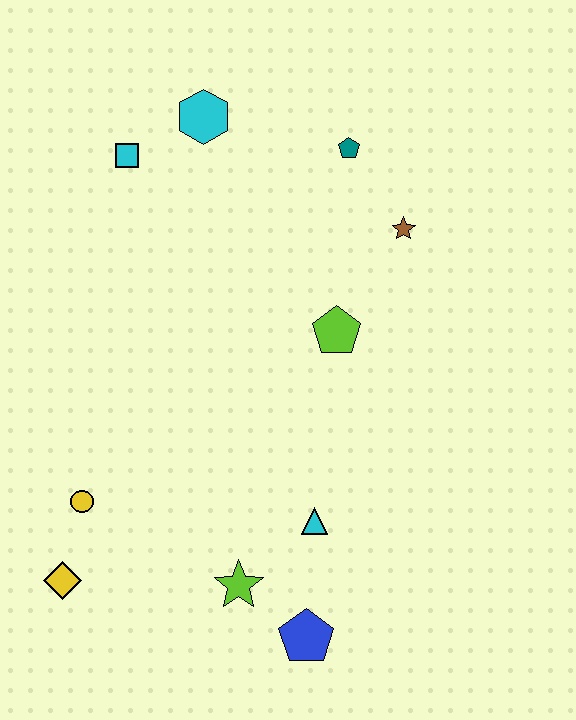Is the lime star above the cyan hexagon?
No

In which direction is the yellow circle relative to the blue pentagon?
The yellow circle is to the left of the blue pentagon.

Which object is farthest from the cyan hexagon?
The blue pentagon is farthest from the cyan hexagon.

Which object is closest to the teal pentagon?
The brown star is closest to the teal pentagon.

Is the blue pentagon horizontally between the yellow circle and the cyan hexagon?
No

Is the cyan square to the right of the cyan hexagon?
No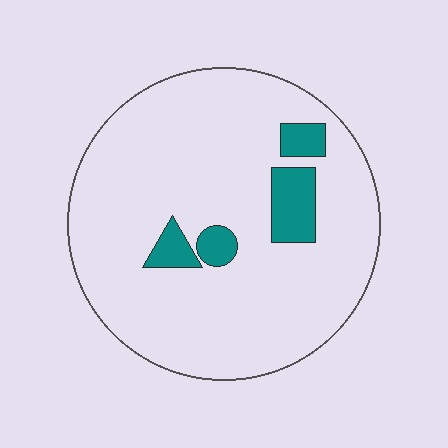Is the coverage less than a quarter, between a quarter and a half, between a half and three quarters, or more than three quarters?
Less than a quarter.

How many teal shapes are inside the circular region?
4.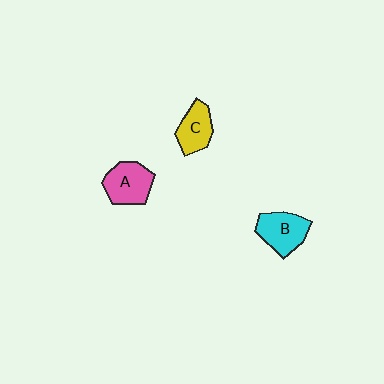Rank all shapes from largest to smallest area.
From largest to smallest: A (pink), B (cyan), C (yellow).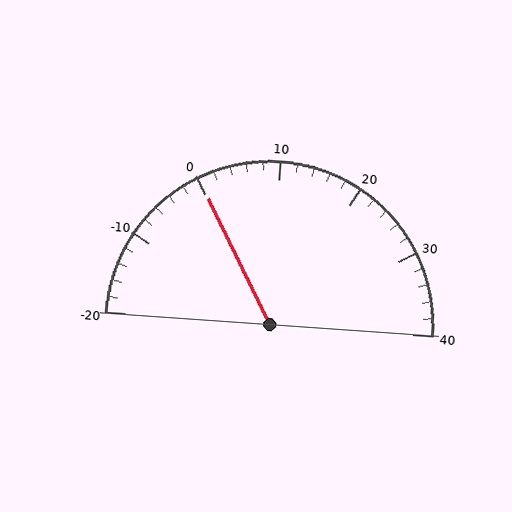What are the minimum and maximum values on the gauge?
The gauge ranges from -20 to 40.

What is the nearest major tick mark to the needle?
The nearest major tick mark is 0.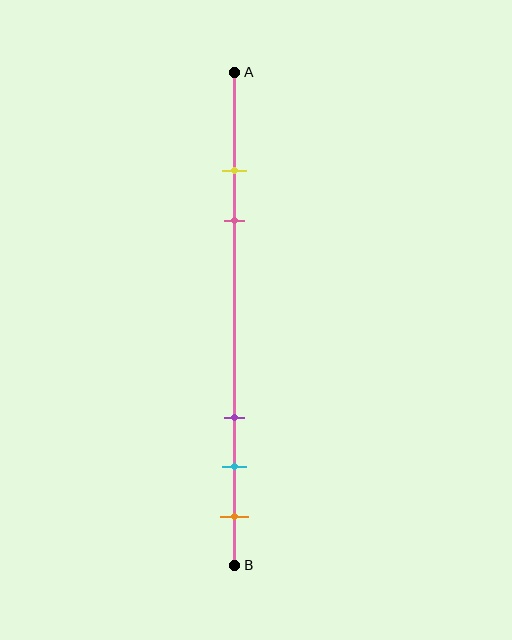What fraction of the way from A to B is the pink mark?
The pink mark is approximately 30% (0.3) of the way from A to B.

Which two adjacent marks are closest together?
The yellow and pink marks are the closest adjacent pair.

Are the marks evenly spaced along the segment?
No, the marks are not evenly spaced.